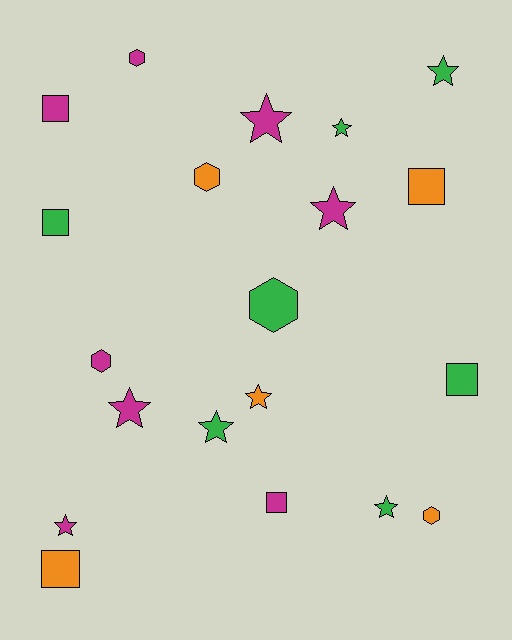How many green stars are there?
There are 4 green stars.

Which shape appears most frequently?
Star, with 9 objects.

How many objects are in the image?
There are 20 objects.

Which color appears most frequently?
Magenta, with 8 objects.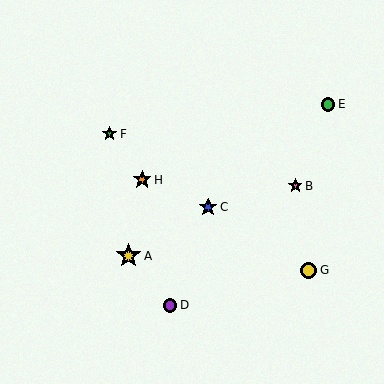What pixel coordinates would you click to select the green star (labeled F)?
Click at (109, 134) to select the green star F.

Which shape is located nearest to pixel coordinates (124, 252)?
The yellow star (labeled A) at (129, 256) is nearest to that location.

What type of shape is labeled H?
Shape H is an orange star.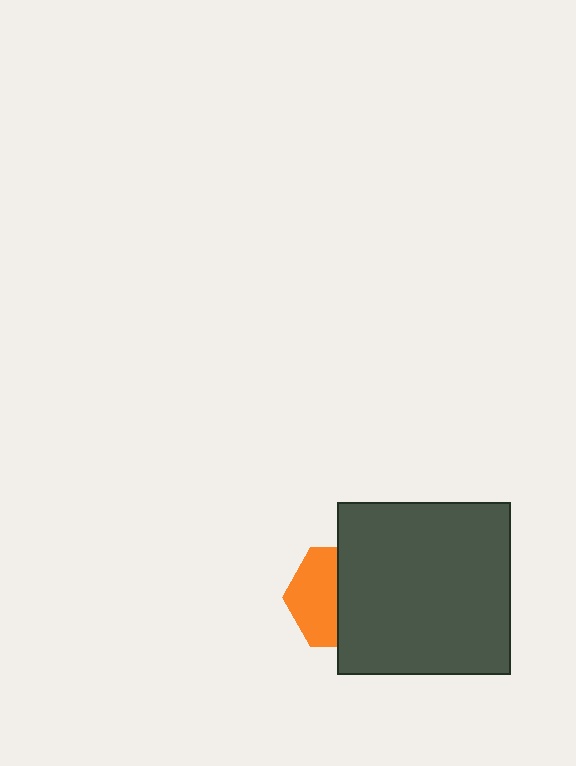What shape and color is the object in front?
The object in front is a dark gray square.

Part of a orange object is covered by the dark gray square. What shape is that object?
It is a hexagon.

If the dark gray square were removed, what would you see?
You would see the complete orange hexagon.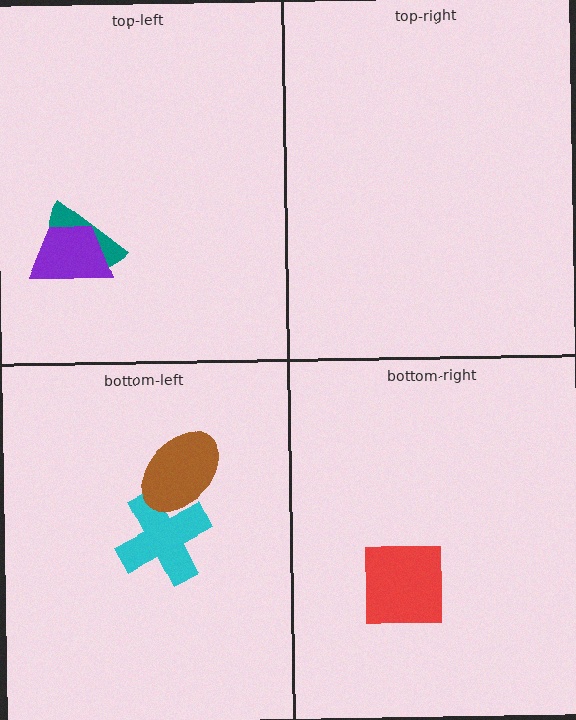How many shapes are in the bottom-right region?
1.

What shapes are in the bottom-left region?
The cyan cross, the brown ellipse.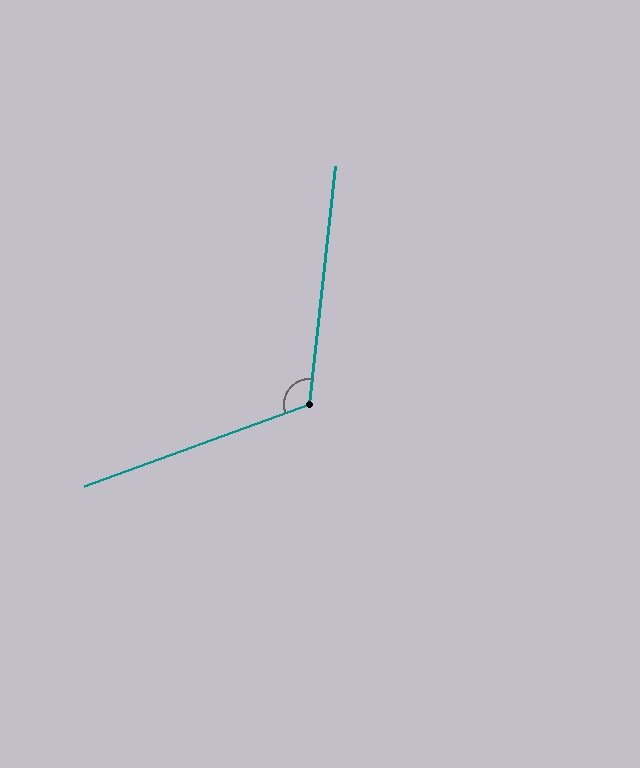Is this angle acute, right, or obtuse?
It is obtuse.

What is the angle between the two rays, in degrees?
Approximately 116 degrees.